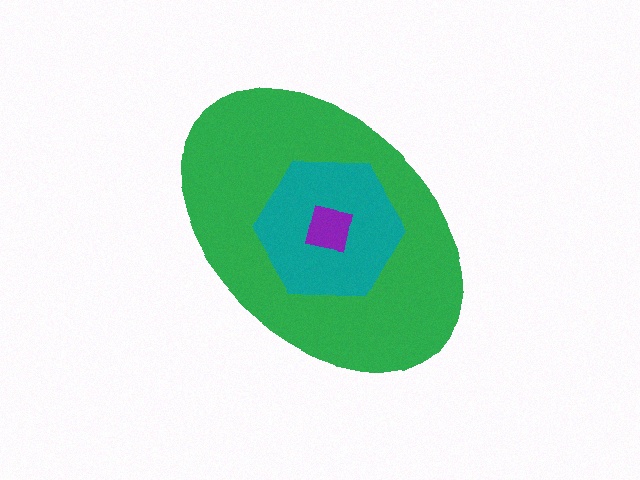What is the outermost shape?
The green ellipse.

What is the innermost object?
The purple square.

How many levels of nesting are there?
3.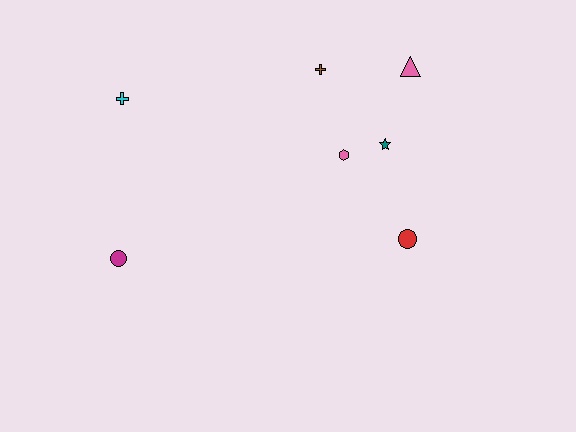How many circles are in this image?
There are 2 circles.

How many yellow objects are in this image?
There are no yellow objects.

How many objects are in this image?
There are 7 objects.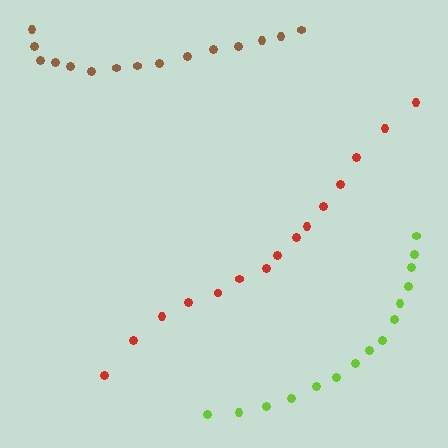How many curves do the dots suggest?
There are 3 distinct paths.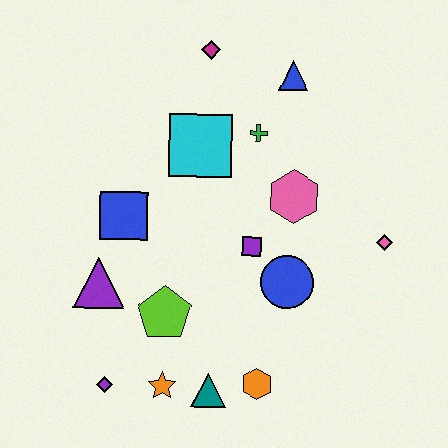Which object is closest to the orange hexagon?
The teal triangle is closest to the orange hexagon.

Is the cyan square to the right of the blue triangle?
No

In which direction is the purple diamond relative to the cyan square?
The purple diamond is below the cyan square.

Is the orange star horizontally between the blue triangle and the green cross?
No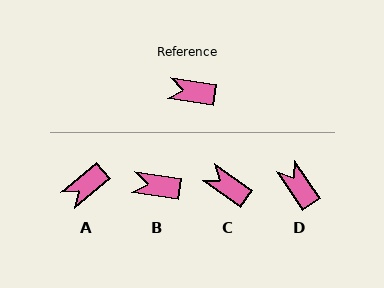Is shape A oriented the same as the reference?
No, it is off by about 48 degrees.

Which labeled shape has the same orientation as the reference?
B.